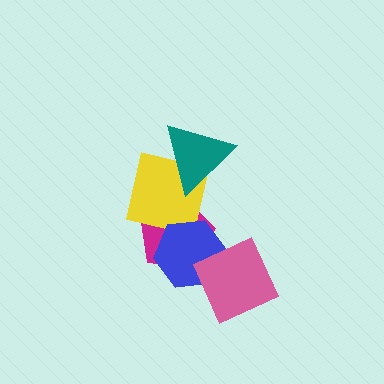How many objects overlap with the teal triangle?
1 object overlaps with the teal triangle.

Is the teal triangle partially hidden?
No, no other shape covers it.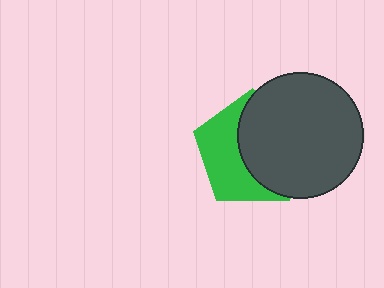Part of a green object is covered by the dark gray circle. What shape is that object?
It is a pentagon.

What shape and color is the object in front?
The object in front is a dark gray circle.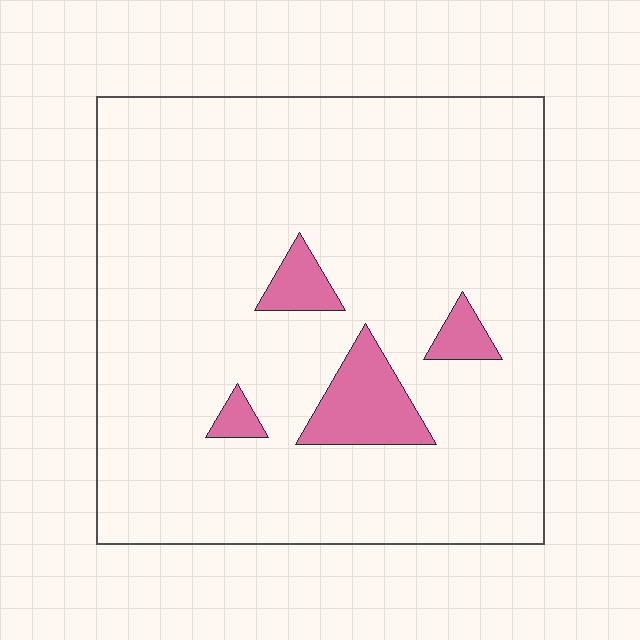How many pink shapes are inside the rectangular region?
4.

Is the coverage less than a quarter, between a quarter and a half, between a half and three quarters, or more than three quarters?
Less than a quarter.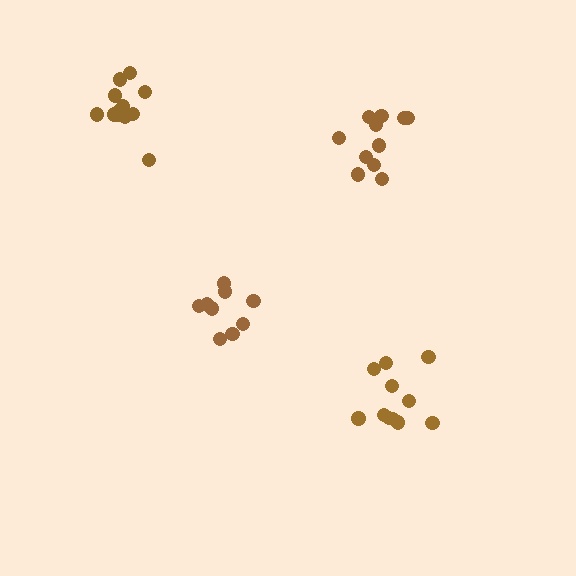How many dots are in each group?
Group 1: 11 dots, Group 2: 11 dots, Group 3: 9 dots, Group 4: 12 dots (43 total).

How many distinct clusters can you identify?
There are 4 distinct clusters.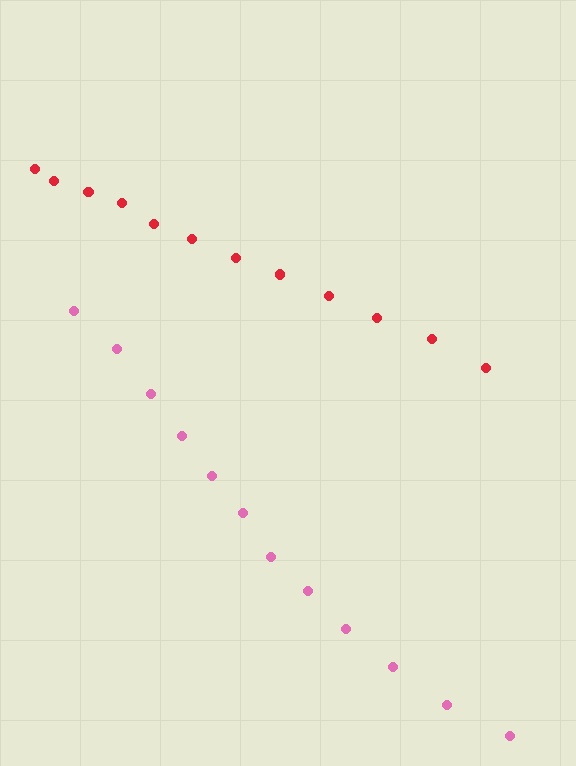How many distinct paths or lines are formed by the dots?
There are 2 distinct paths.